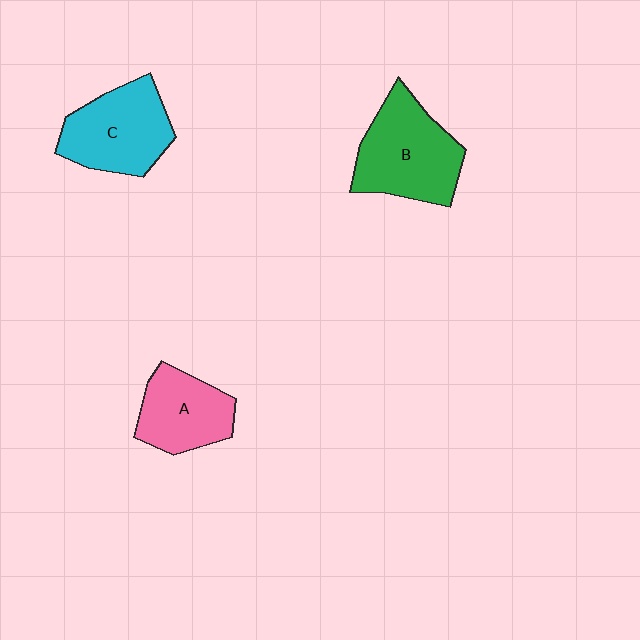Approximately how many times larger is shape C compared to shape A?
Approximately 1.2 times.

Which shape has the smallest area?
Shape A (pink).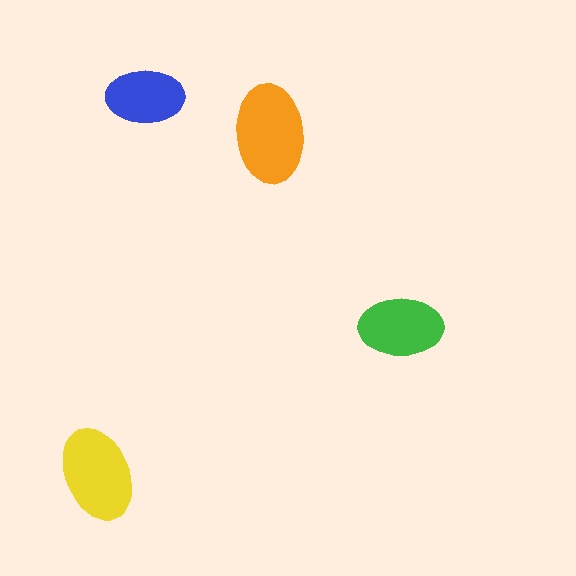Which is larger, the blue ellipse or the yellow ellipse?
The yellow one.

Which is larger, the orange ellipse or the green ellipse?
The orange one.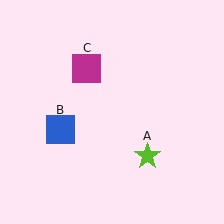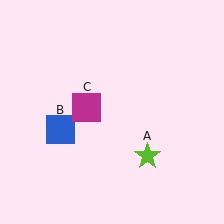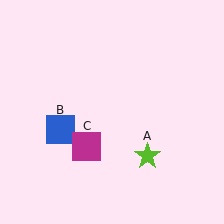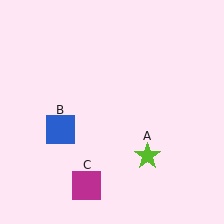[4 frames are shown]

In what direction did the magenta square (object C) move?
The magenta square (object C) moved down.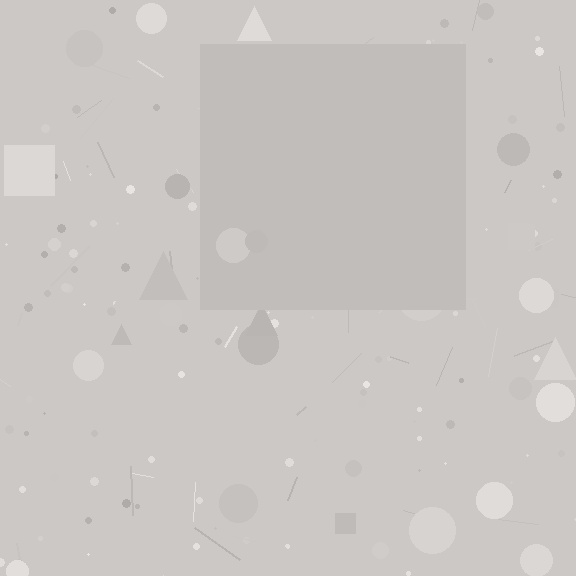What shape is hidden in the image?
A square is hidden in the image.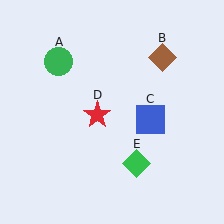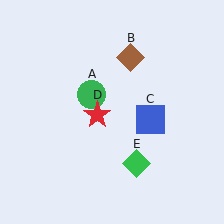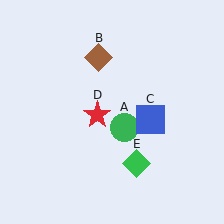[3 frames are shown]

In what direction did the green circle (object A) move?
The green circle (object A) moved down and to the right.